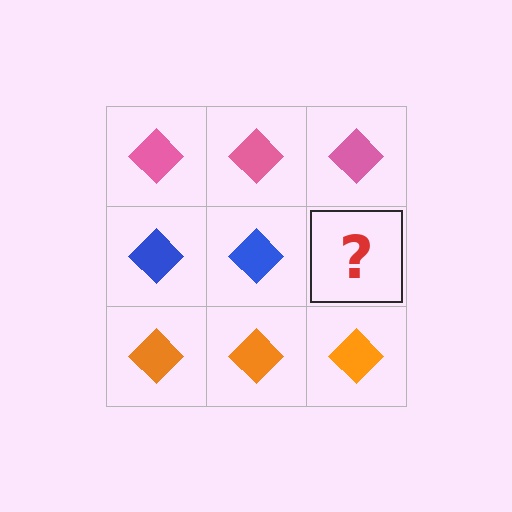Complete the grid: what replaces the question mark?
The question mark should be replaced with a blue diamond.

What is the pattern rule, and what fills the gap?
The rule is that each row has a consistent color. The gap should be filled with a blue diamond.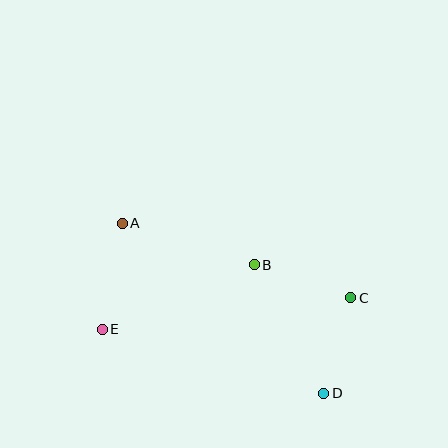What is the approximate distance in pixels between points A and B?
The distance between A and B is approximately 138 pixels.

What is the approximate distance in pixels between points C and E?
The distance between C and E is approximately 250 pixels.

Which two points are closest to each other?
Points C and D are closest to each other.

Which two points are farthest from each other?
Points A and D are farthest from each other.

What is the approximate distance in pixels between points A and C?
The distance between A and C is approximately 240 pixels.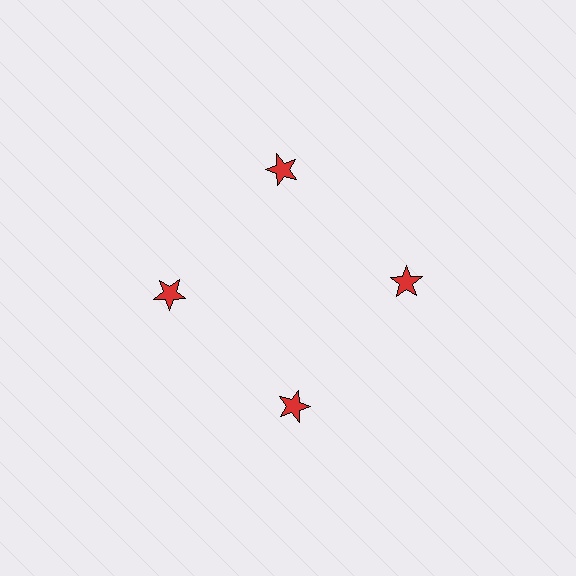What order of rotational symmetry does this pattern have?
This pattern has 4-fold rotational symmetry.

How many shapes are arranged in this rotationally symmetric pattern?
There are 4 shapes, arranged in 4 groups of 1.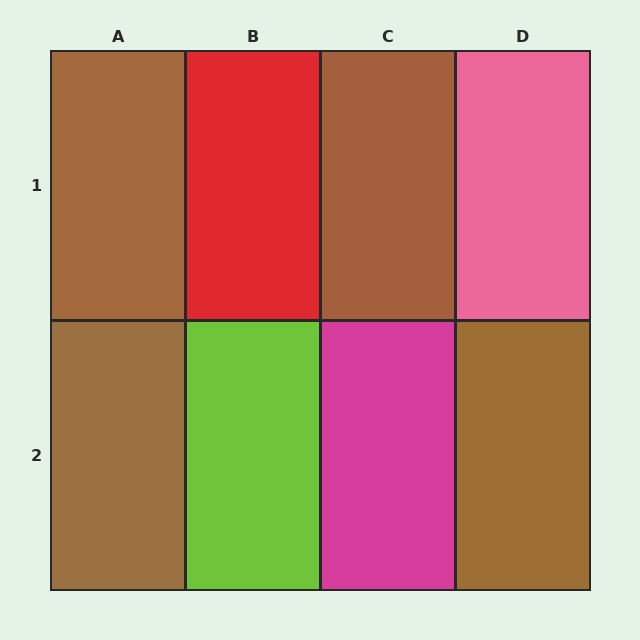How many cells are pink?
1 cell is pink.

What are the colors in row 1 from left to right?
Brown, red, brown, pink.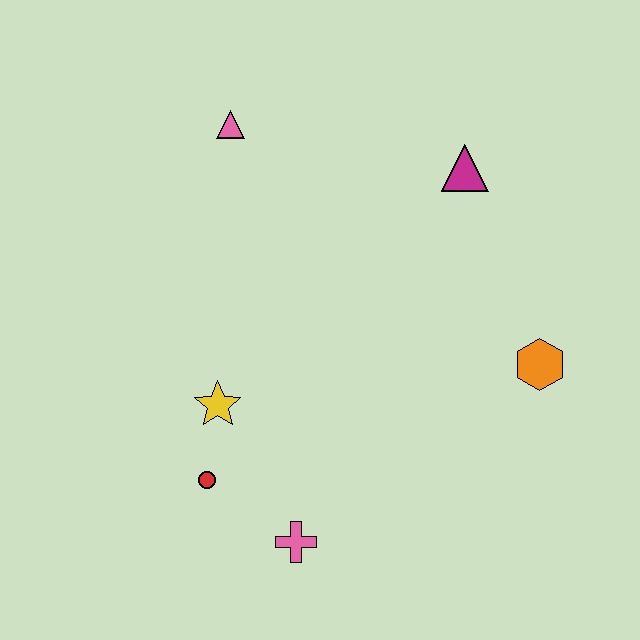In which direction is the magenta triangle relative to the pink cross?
The magenta triangle is above the pink cross.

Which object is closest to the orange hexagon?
The magenta triangle is closest to the orange hexagon.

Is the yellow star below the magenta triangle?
Yes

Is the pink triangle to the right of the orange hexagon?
No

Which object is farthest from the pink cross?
The pink triangle is farthest from the pink cross.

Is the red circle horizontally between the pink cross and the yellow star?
No